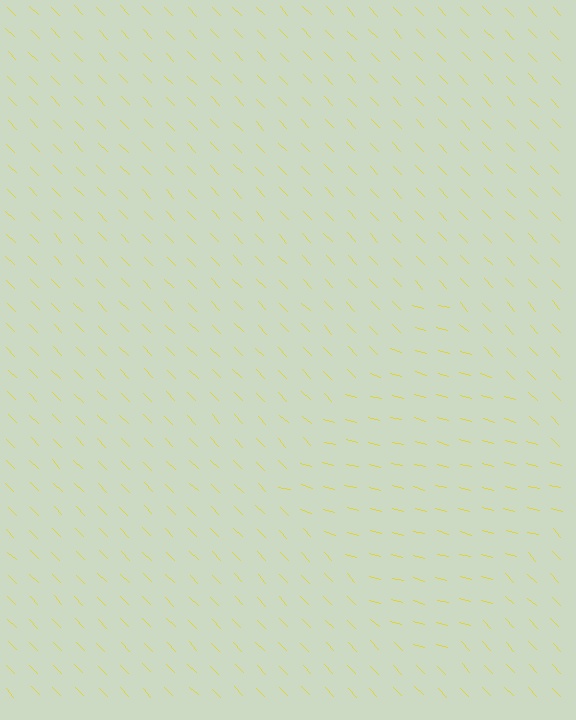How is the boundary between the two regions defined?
The boundary is defined purely by a change in line orientation (approximately 31 degrees difference). All lines are the same color and thickness.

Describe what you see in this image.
The image is filled with small yellow line segments. A diamond region in the image has lines oriented differently from the surrounding lines, creating a visible texture boundary.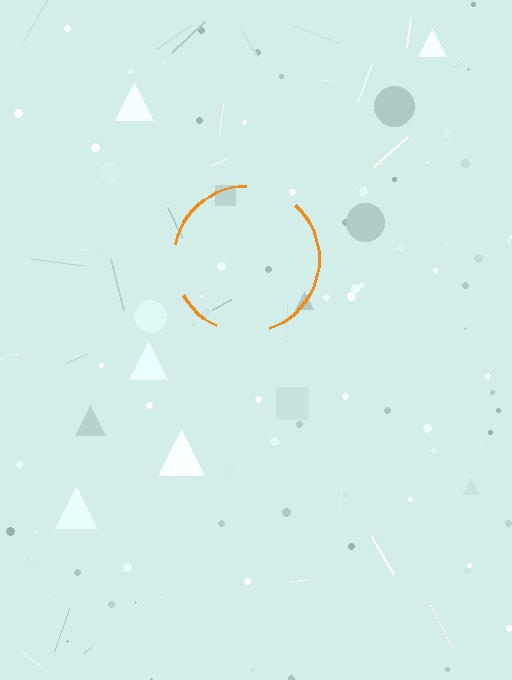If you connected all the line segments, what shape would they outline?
They would outline a circle.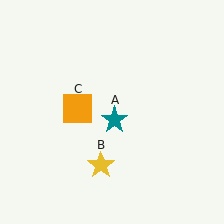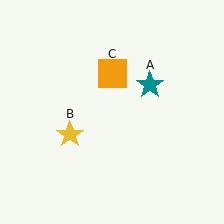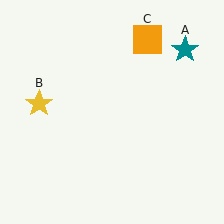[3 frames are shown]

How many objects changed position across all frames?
3 objects changed position: teal star (object A), yellow star (object B), orange square (object C).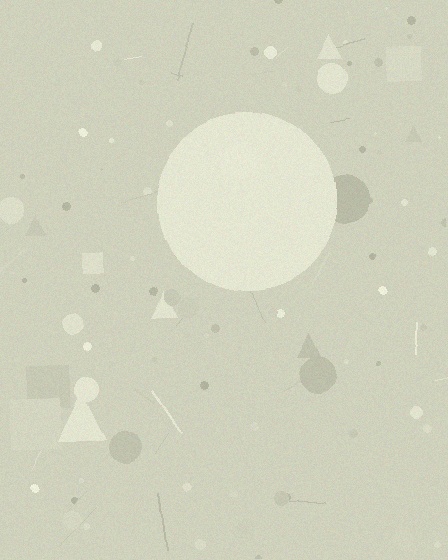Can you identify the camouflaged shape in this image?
The camouflaged shape is a circle.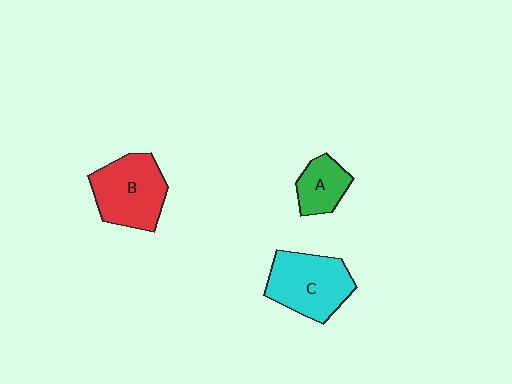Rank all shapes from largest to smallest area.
From largest to smallest: C (cyan), B (red), A (green).